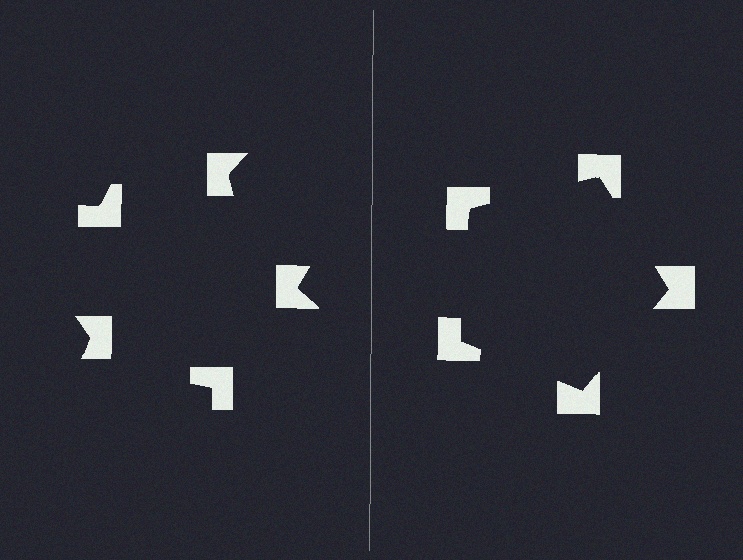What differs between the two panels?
The notched squares are positioned identically on both sides; only the wedge orientations differ. On the right they align to a pentagon; on the left they are misaligned.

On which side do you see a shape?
An illusory pentagon appears on the right side. On the left side the wedge cuts are rotated, so no coherent shape forms.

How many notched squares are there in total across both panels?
10 — 5 on each side.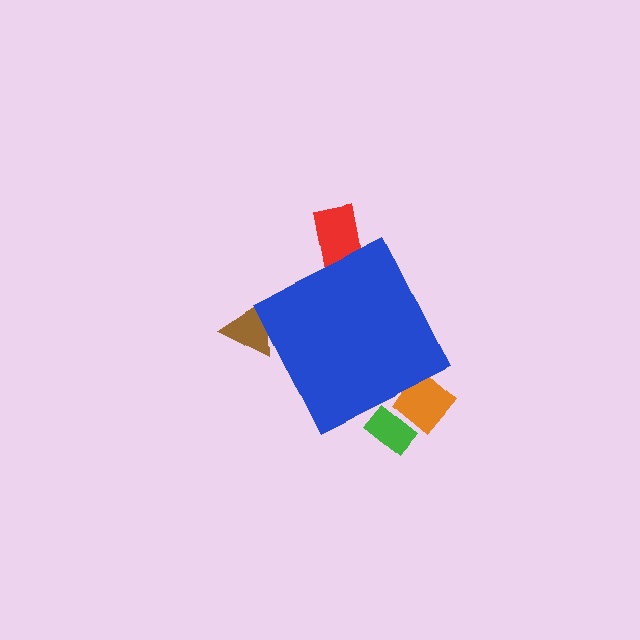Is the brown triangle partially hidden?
Yes, the brown triangle is partially hidden behind the blue diamond.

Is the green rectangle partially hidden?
Yes, the green rectangle is partially hidden behind the blue diamond.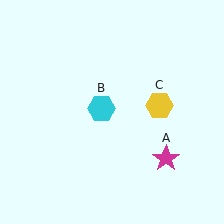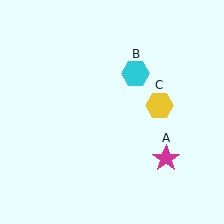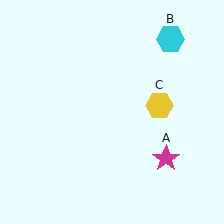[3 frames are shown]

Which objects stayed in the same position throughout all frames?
Magenta star (object A) and yellow hexagon (object C) remained stationary.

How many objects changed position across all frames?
1 object changed position: cyan hexagon (object B).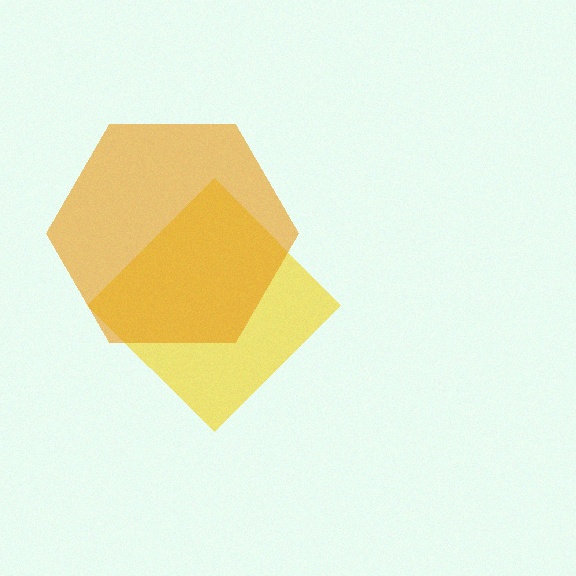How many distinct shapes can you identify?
There are 2 distinct shapes: a yellow diamond, an orange hexagon.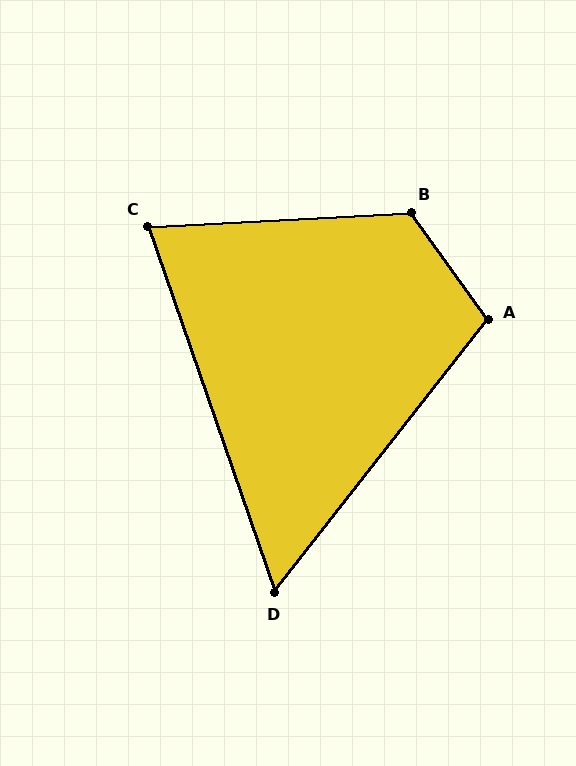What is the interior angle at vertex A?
Approximately 106 degrees (obtuse).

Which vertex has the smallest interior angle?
D, at approximately 57 degrees.